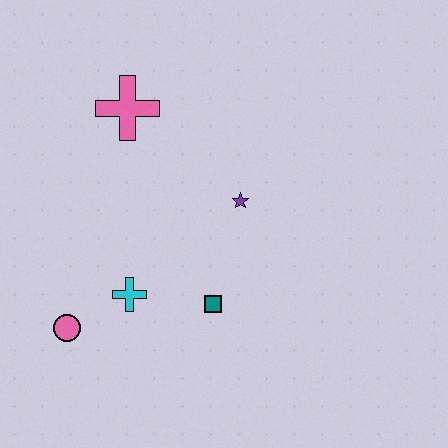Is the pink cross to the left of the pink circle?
No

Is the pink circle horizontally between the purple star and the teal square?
No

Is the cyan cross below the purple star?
Yes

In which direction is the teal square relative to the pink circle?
The teal square is to the right of the pink circle.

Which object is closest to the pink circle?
The cyan cross is closest to the pink circle.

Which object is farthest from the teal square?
The pink cross is farthest from the teal square.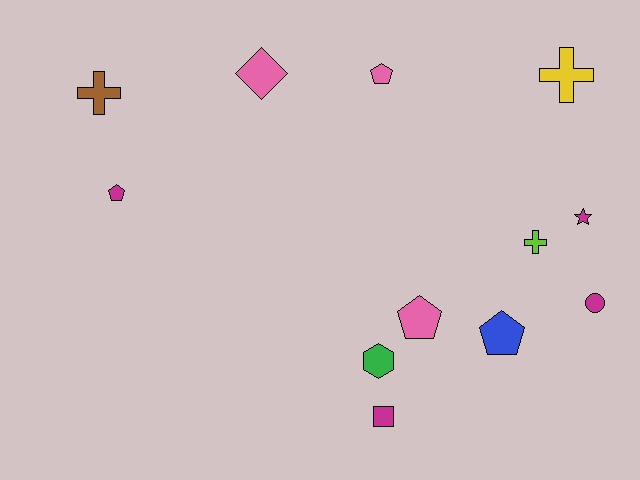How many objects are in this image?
There are 12 objects.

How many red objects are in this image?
There are no red objects.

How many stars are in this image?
There is 1 star.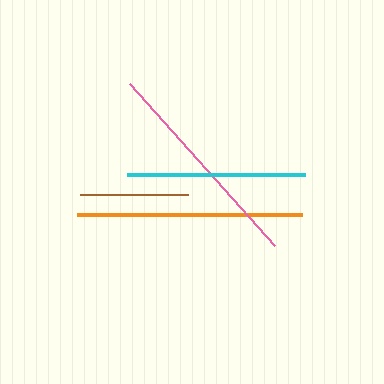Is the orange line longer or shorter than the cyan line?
The orange line is longer than the cyan line.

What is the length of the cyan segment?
The cyan segment is approximately 178 pixels long.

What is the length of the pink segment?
The pink segment is approximately 217 pixels long.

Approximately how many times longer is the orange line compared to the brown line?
The orange line is approximately 2.1 times the length of the brown line.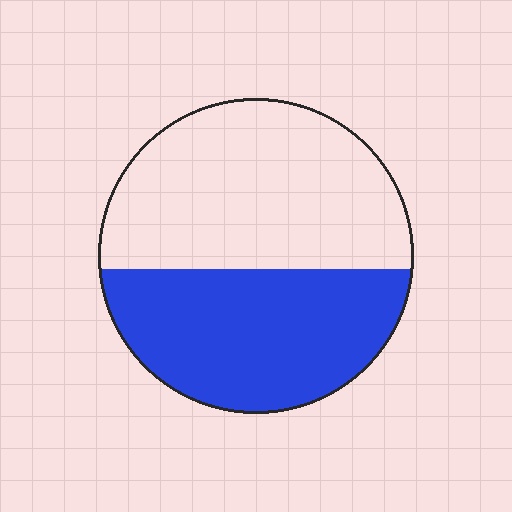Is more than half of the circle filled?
No.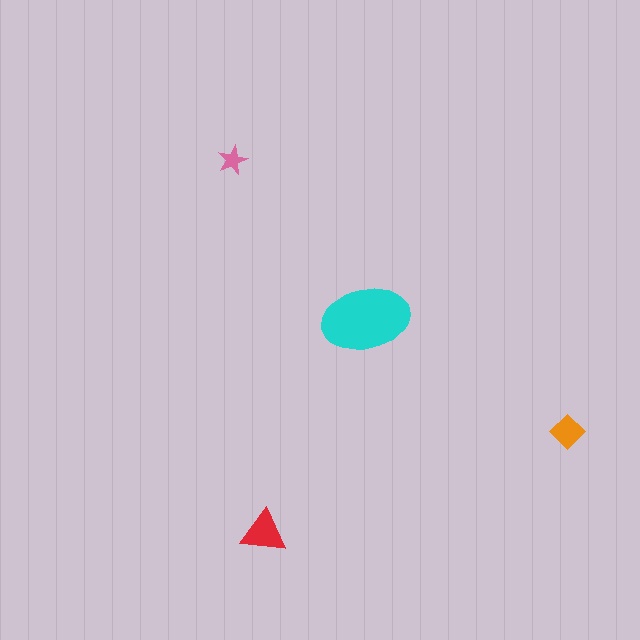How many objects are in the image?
There are 4 objects in the image.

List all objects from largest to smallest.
The cyan ellipse, the red triangle, the orange diamond, the pink star.